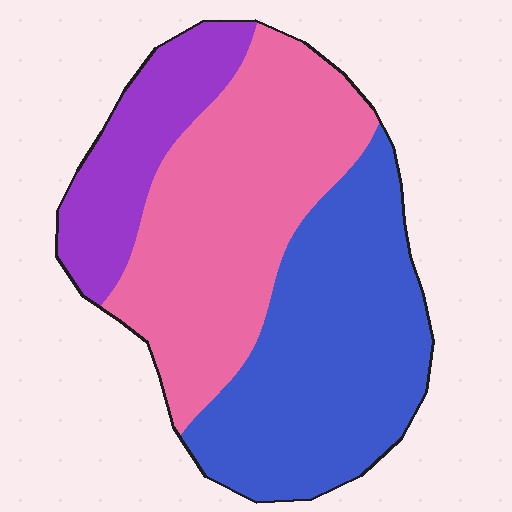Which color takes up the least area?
Purple, at roughly 20%.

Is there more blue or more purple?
Blue.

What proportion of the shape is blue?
Blue takes up between a third and a half of the shape.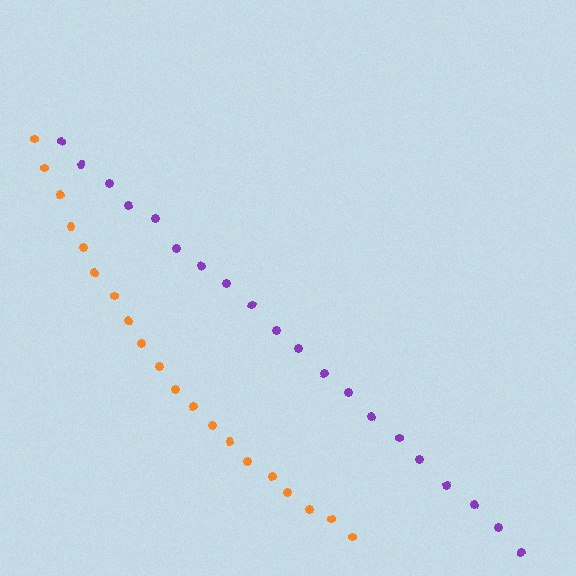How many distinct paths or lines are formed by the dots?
There are 2 distinct paths.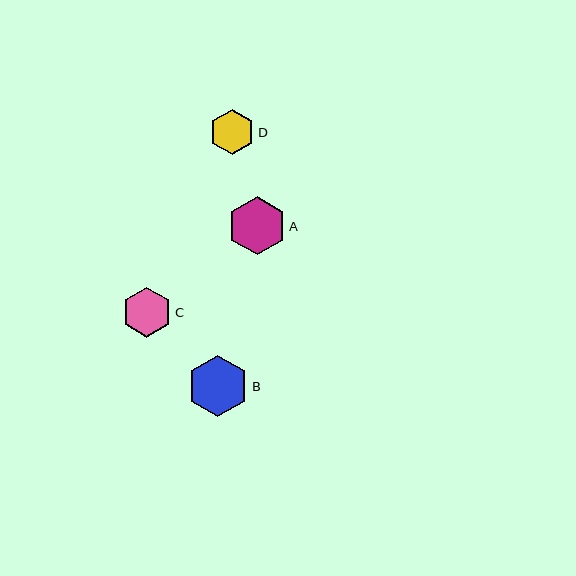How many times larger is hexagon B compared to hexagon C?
Hexagon B is approximately 1.2 times the size of hexagon C.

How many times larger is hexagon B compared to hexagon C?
Hexagon B is approximately 1.2 times the size of hexagon C.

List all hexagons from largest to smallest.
From largest to smallest: B, A, C, D.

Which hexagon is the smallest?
Hexagon D is the smallest with a size of approximately 46 pixels.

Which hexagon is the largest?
Hexagon B is the largest with a size of approximately 62 pixels.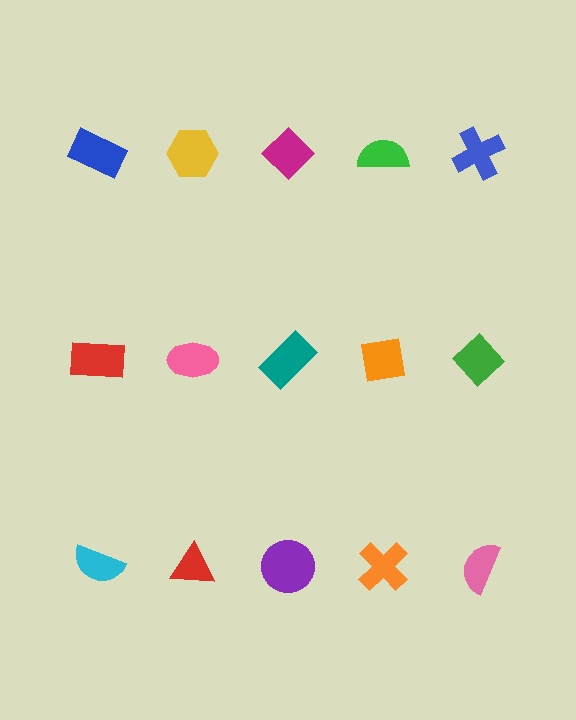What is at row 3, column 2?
A red triangle.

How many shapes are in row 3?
5 shapes.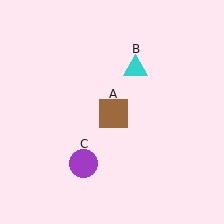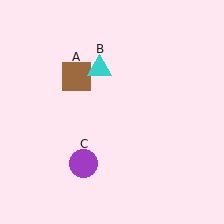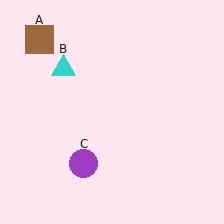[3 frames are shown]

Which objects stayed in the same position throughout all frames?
Purple circle (object C) remained stationary.